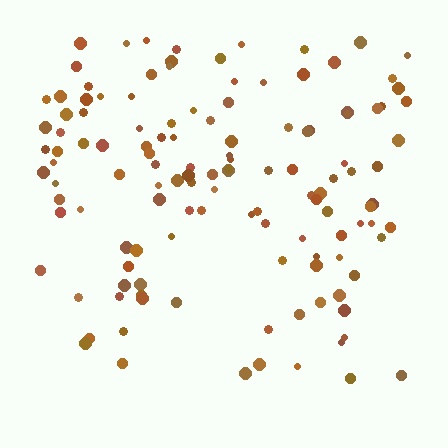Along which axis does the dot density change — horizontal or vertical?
Vertical.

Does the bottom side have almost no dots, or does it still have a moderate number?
Still a moderate number, just noticeably fewer than the top.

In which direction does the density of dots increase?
From bottom to top, with the top side densest.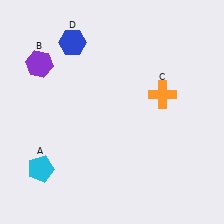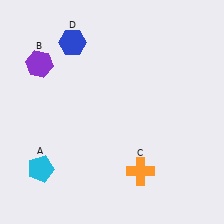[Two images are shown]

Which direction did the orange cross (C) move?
The orange cross (C) moved down.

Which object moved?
The orange cross (C) moved down.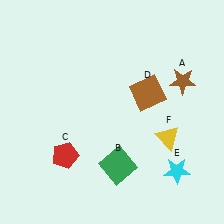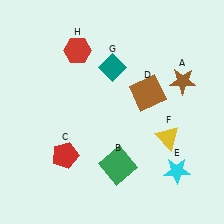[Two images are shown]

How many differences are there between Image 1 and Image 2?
There are 2 differences between the two images.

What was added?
A teal diamond (G), a red hexagon (H) were added in Image 2.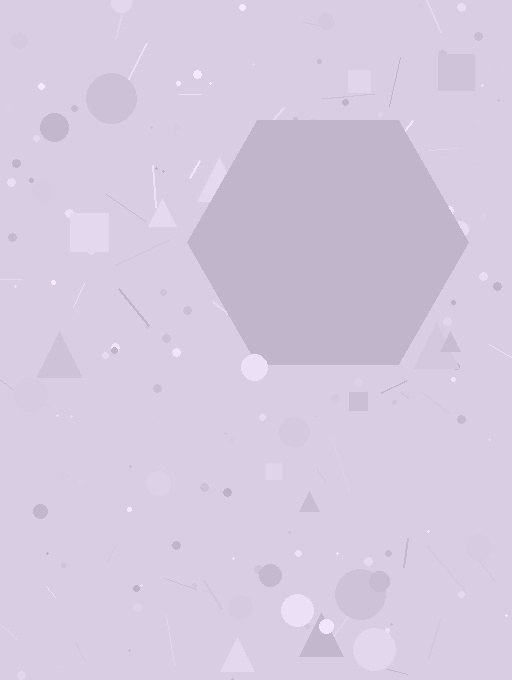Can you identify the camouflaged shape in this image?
The camouflaged shape is a hexagon.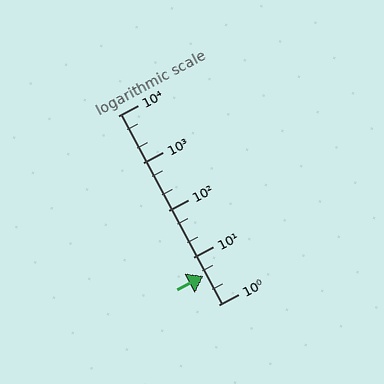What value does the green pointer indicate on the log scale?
The pointer indicates approximately 4.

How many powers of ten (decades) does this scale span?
The scale spans 4 decades, from 1 to 10000.